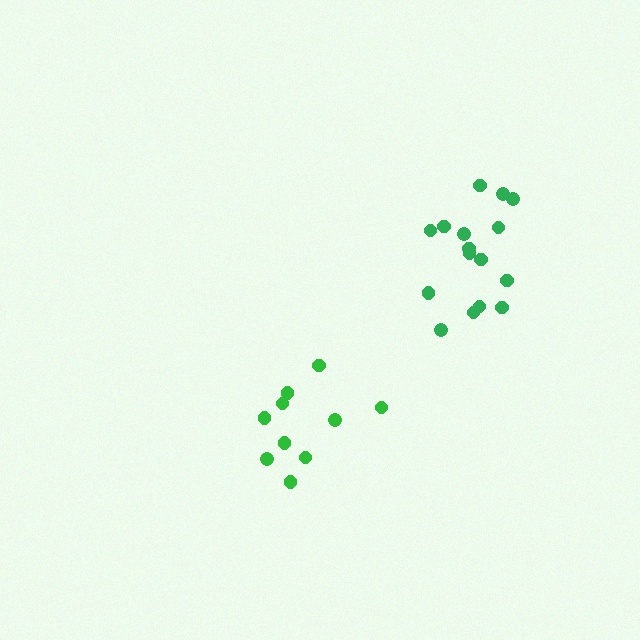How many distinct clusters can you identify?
There are 2 distinct clusters.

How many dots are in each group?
Group 1: 10 dots, Group 2: 16 dots (26 total).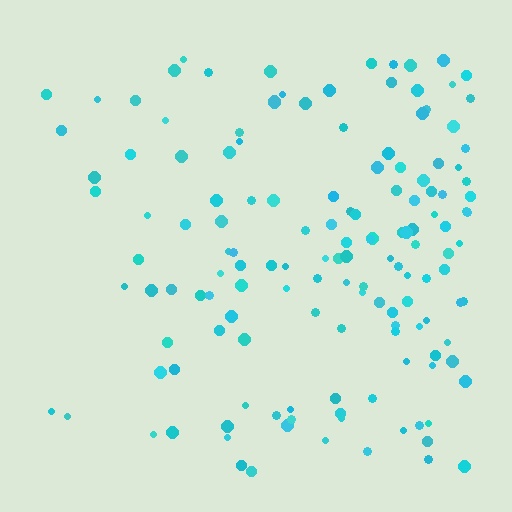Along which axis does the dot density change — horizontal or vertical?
Horizontal.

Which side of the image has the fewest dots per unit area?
The left.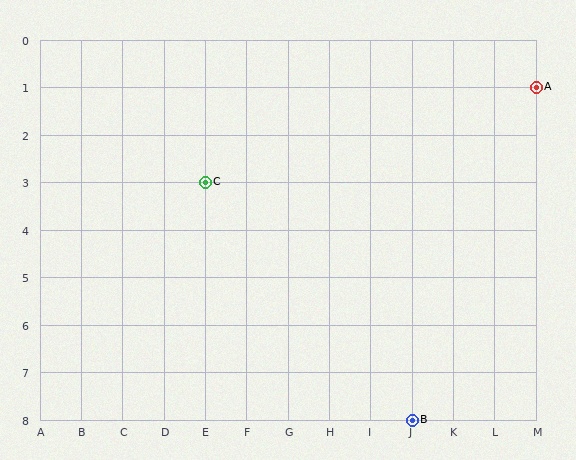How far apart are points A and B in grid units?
Points A and B are 3 columns and 7 rows apart (about 7.6 grid units diagonally).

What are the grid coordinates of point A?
Point A is at grid coordinates (M, 1).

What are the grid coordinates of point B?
Point B is at grid coordinates (J, 8).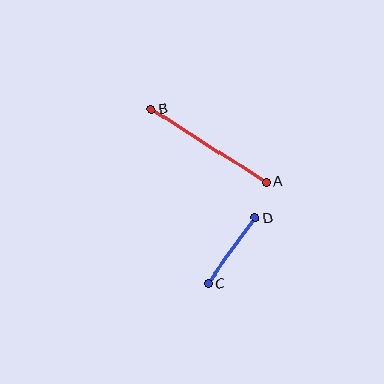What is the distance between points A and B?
The distance is approximately 136 pixels.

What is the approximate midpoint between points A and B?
The midpoint is at approximately (209, 145) pixels.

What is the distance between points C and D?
The distance is approximately 81 pixels.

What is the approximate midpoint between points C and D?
The midpoint is at approximately (232, 251) pixels.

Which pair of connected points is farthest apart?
Points A and B are farthest apart.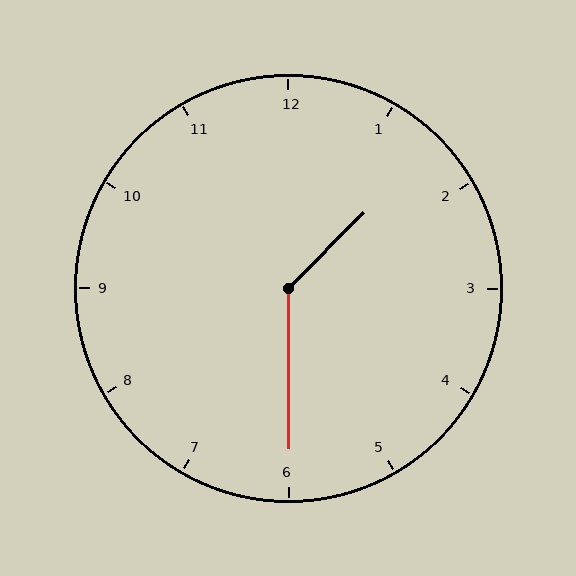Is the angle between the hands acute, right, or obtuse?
It is obtuse.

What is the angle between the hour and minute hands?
Approximately 135 degrees.